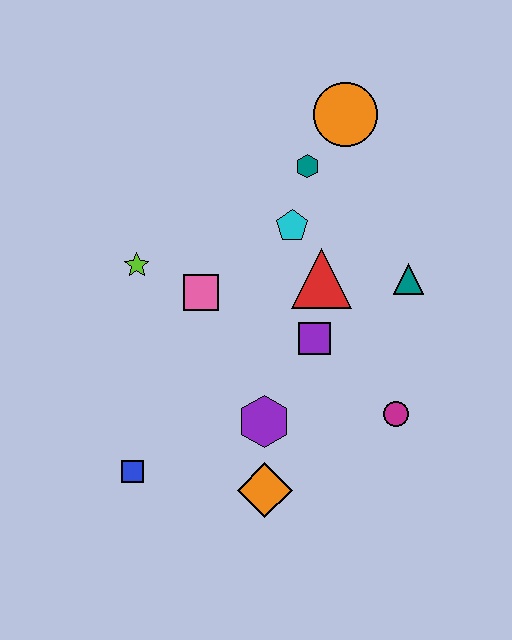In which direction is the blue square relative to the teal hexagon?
The blue square is below the teal hexagon.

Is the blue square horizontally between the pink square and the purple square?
No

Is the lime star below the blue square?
No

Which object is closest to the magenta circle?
The purple square is closest to the magenta circle.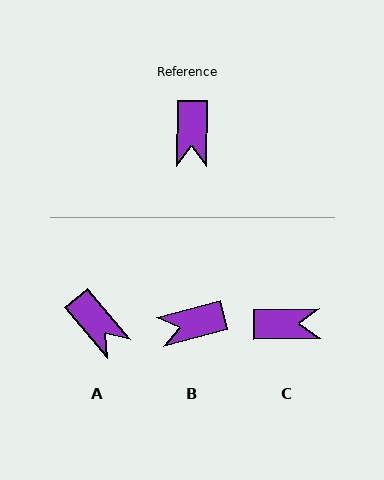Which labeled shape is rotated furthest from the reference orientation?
C, about 92 degrees away.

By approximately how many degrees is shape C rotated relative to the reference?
Approximately 92 degrees counter-clockwise.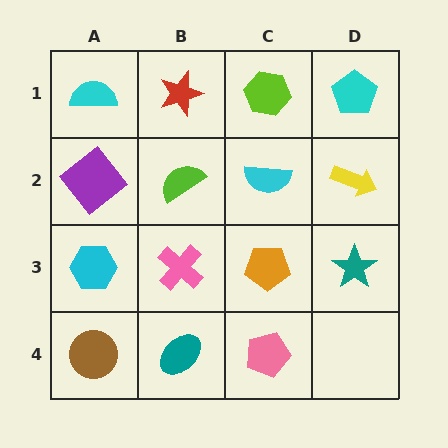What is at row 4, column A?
A brown circle.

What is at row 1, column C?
A lime hexagon.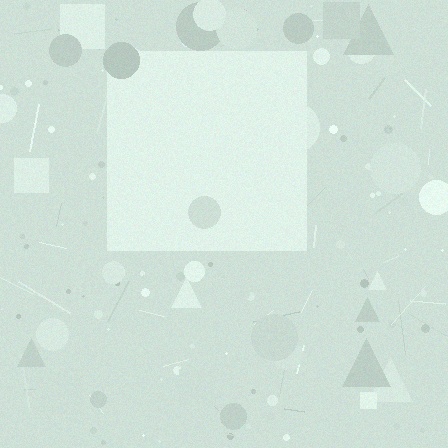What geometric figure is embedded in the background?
A square is embedded in the background.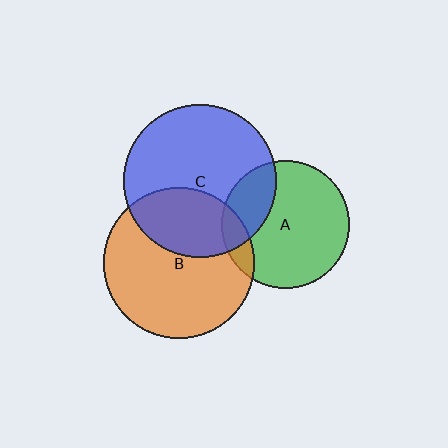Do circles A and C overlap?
Yes.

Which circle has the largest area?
Circle C (blue).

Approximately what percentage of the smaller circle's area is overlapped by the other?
Approximately 25%.